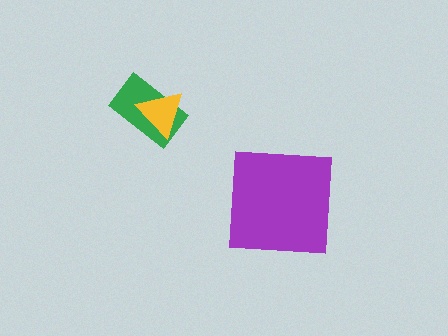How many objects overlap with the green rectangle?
1 object overlaps with the green rectangle.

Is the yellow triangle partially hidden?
No, no other shape covers it.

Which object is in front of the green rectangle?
The yellow triangle is in front of the green rectangle.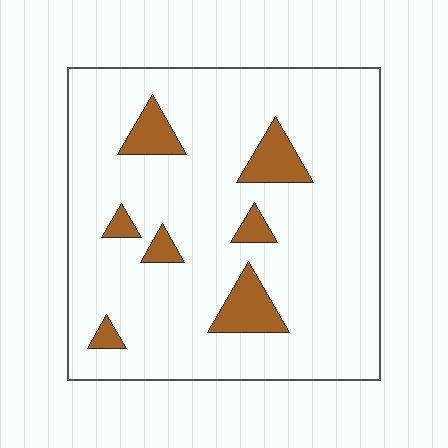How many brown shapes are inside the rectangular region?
7.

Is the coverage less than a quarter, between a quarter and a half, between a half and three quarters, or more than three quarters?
Less than a quarter.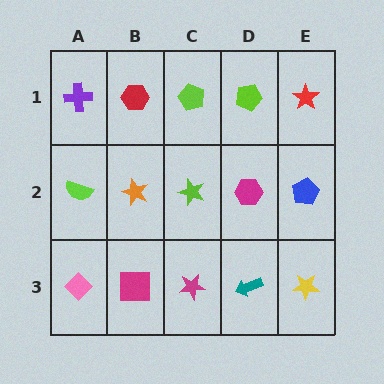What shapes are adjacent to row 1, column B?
An orange star (row 2, column B), a purple cross (row 1, column A), a lime pentagon (row 1, column C).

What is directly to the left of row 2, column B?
A lime semicircle.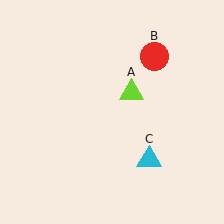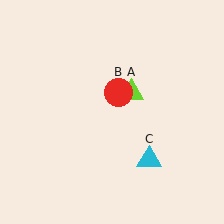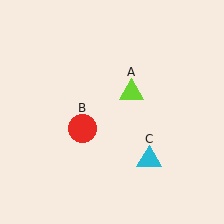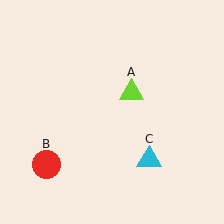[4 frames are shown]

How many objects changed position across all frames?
1 object changed position: red circle (object B).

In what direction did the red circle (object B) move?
The red circle (object B) moved down and to the left.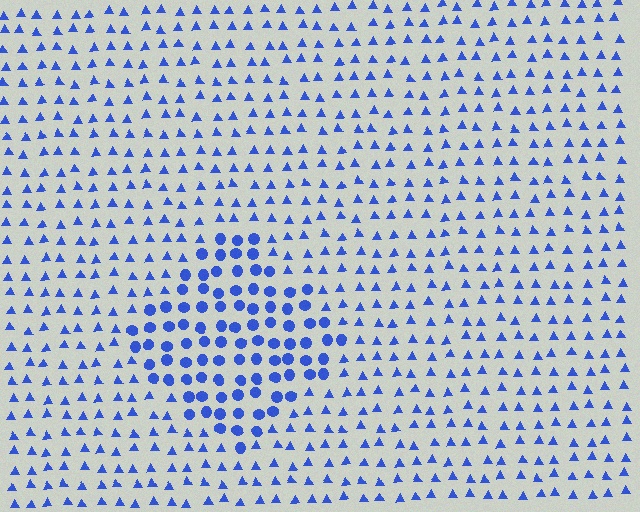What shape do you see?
I see a diamond.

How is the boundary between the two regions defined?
The boundary is defined by a change in element shape: circles inside vs. triangles outside. All elements share the same color and spacing.